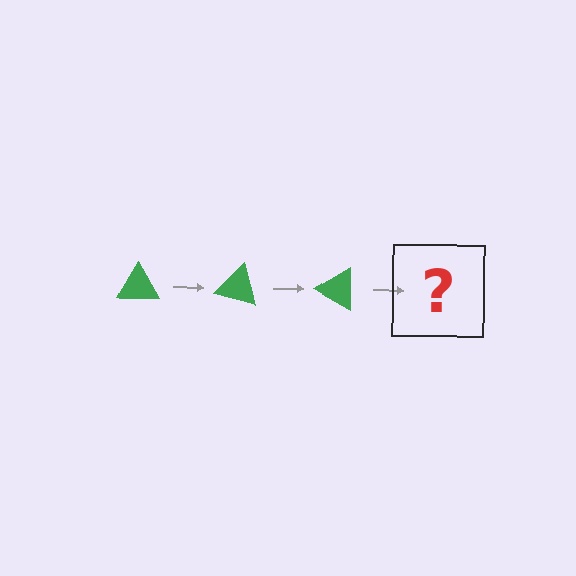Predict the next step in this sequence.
The next step is a green triangle rotated 45 degrees.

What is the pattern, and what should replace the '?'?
The pattern is that the triangle rotates 15 degrees each step. The '?' should be a green triangle rotated 45 degrees.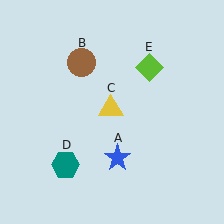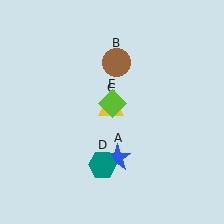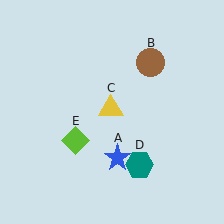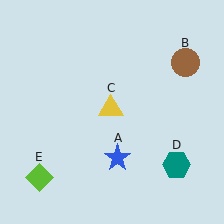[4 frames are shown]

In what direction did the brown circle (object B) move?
The brown circle (object B) moved right.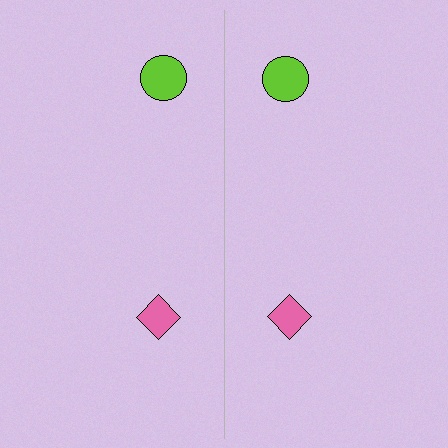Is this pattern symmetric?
Yes, this pattern has bilateral (reflection) symmetry.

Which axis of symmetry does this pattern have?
The pattern has a vertical axis of symmetry running through the center of the image.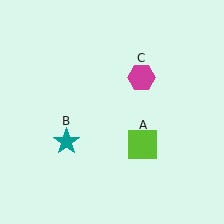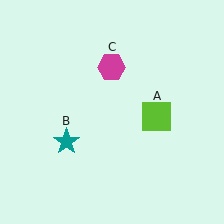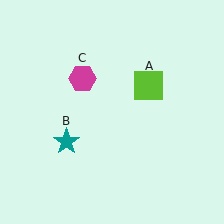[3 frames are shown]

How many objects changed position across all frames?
2 objects changed position: lime square (object A), magenta hexagon (object C).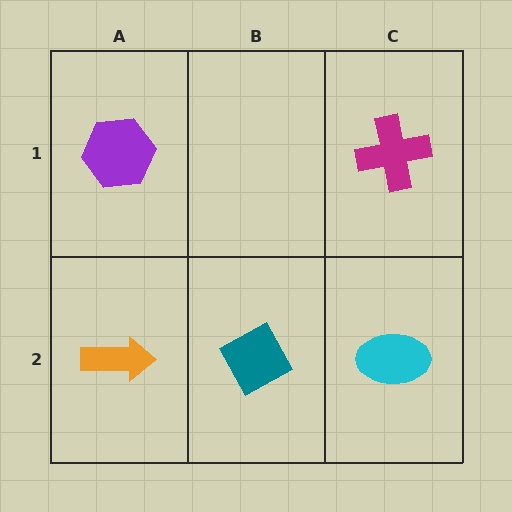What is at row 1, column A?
A purple hexagon.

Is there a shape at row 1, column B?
No, that cell is empty.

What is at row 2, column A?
An orange arrow.